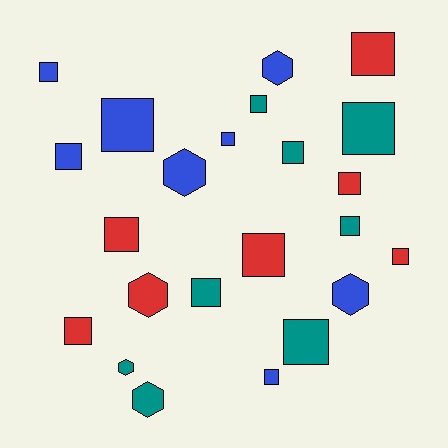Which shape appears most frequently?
Square, with 17 objects.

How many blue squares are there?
There are 5 blue squares.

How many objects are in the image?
There are 23 objects.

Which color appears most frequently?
Blue, with 8 objects.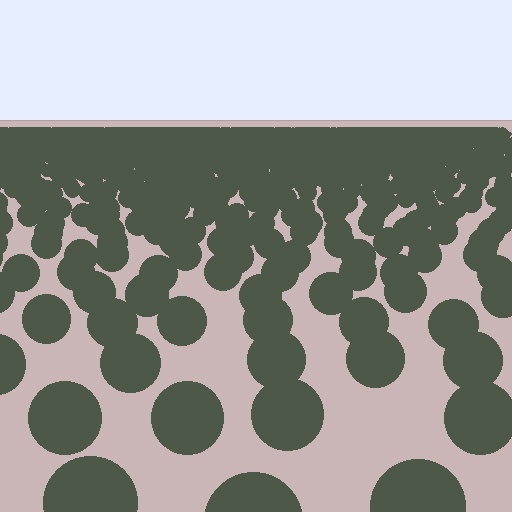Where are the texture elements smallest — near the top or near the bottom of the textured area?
Near the top.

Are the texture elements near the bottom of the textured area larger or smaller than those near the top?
Larger. Near the bottom, elements are closer to the viewer and appear at a bigger on-screen size.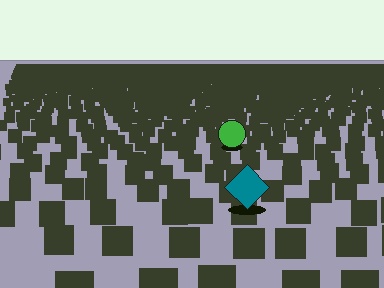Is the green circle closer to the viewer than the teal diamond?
No. The teal diamond is closer — you can tell from the texture gradient: the ground texture is coarser near it.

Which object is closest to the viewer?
The teal diamond is closest. The texture marks near it are larger and more spread out.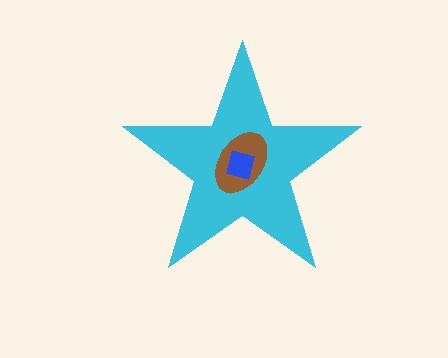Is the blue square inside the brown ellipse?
Yes.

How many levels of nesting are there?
3.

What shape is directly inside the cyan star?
The brown ellipse.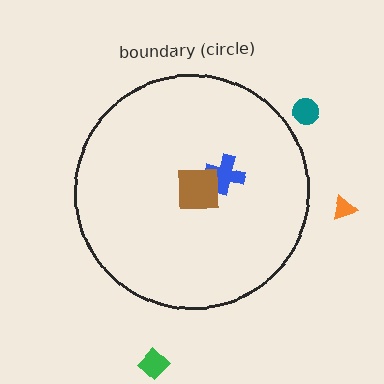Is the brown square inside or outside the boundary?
Inside.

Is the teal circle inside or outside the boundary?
Outside.